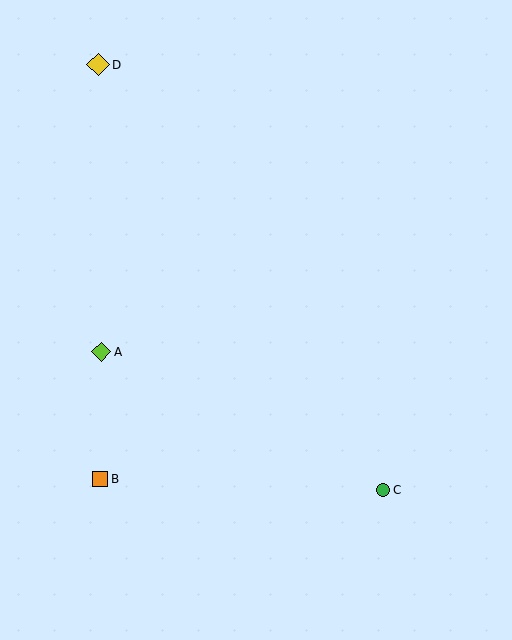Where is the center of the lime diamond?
The center of the lime diamond is at (101, 352).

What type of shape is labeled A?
Shape A is a lime diamond.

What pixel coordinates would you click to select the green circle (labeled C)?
Click at (383, 490) to select the green circle C.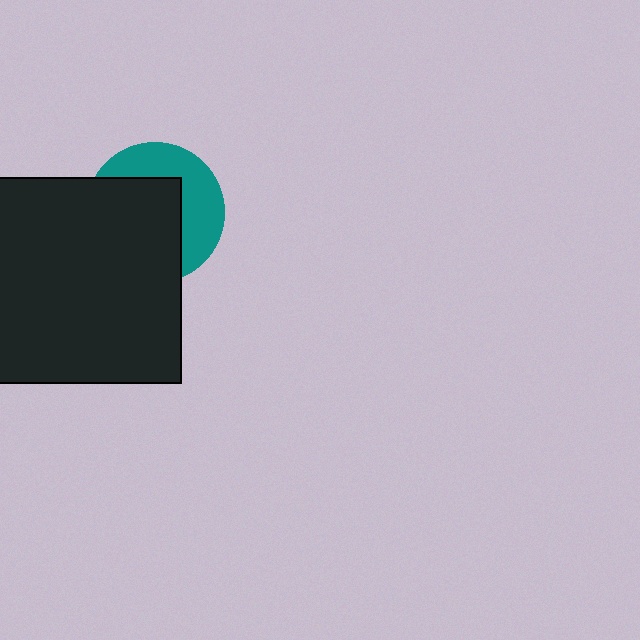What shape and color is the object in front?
The object in front is a black rectangle.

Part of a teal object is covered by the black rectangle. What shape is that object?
It is a circle.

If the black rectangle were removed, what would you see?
You would see the complete teal circle.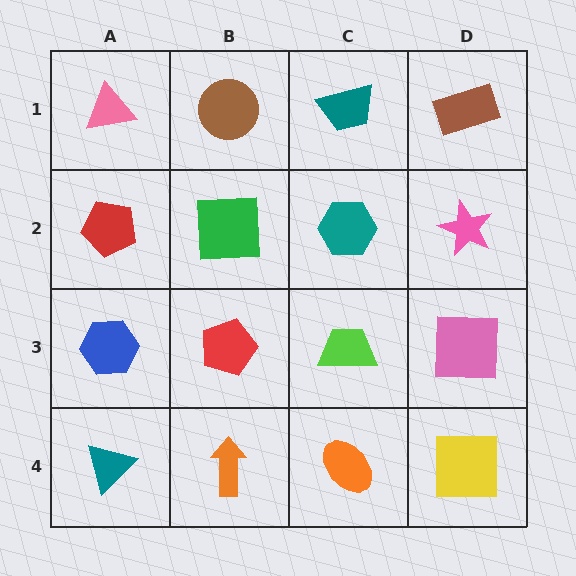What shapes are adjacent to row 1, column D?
A pink star (row 2, column D), a teal trapezoid (row 1, column C).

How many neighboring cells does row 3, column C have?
4.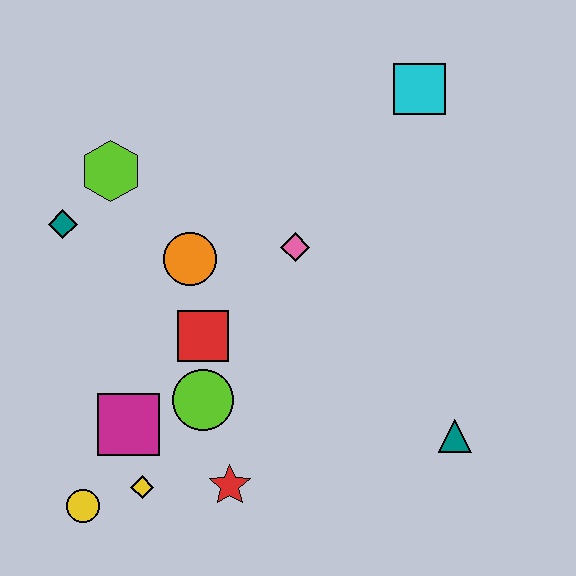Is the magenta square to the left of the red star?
Yes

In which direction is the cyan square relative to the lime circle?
The cyan square is above the lime circle.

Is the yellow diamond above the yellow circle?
Yes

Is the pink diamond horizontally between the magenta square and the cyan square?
Yes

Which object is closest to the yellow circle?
The yellow diamond is closest to the yellow circle.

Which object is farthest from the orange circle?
The teal triangle is farthest from the orange circle.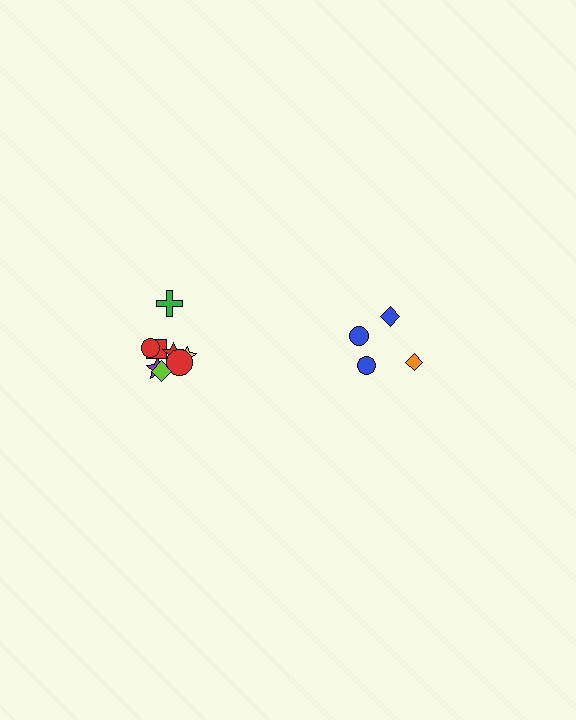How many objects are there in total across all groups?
There are 12 objects.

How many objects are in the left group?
There are 8 objects.